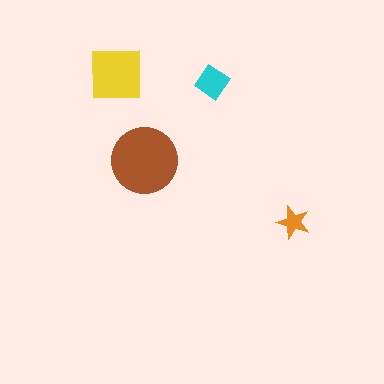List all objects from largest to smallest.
The brown circle, the yellow square, the cyan diamond, the orange star.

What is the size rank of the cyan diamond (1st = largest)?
3rd.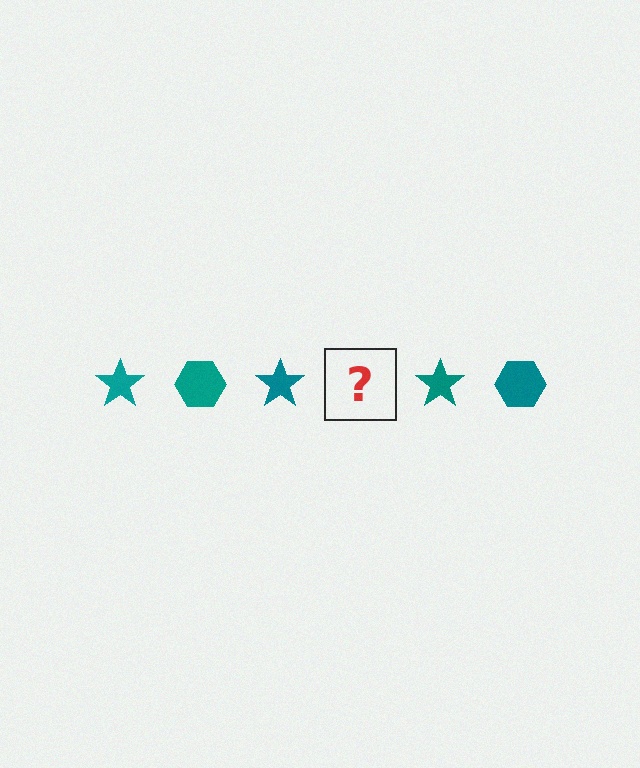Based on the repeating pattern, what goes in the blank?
The blank should be a teal hexagon.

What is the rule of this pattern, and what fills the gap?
The rule is that the pattern cycles through star, hexagon shapes in teal. The gap should be filled with a teal hexagon.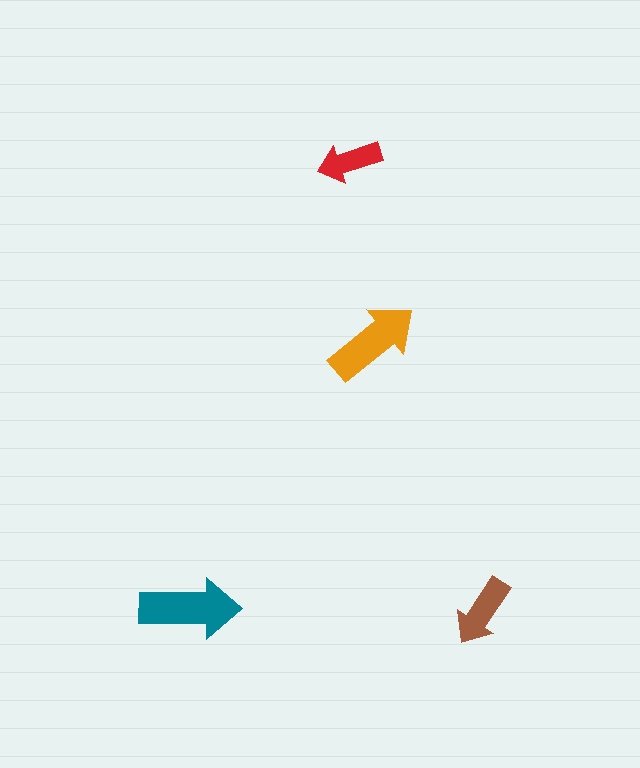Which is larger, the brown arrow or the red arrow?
The brown one.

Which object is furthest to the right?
The brown arrow is rightmost.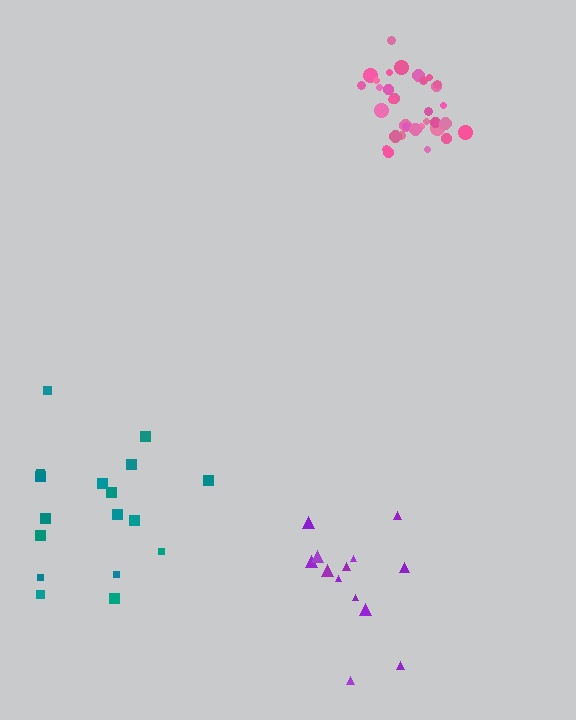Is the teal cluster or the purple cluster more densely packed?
Teal.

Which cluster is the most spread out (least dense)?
Purple.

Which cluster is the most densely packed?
Pink.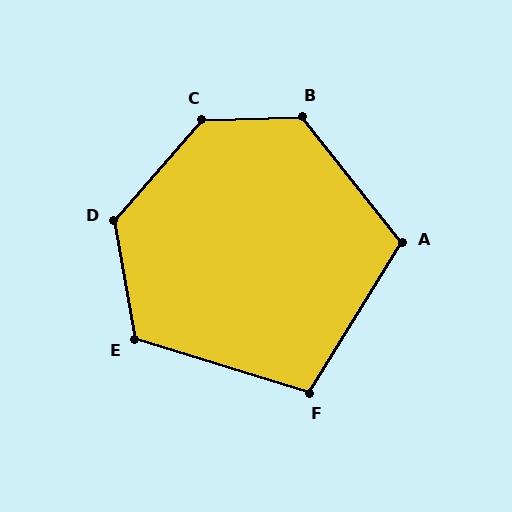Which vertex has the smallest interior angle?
F, at approximately 105 degrees.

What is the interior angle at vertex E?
Approximately 117 degrees (obtuse).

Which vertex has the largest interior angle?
C, at approximately 133 degrees.